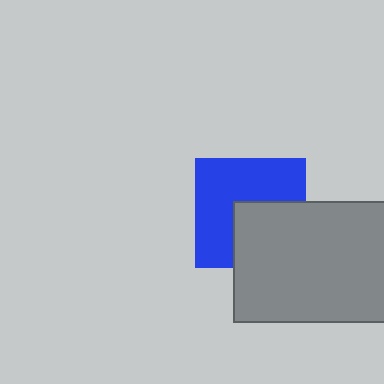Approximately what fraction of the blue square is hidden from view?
Roughly 39% of the blue square is hidden behind the gray rectangle.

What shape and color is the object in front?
The object in front is a gray rectangle.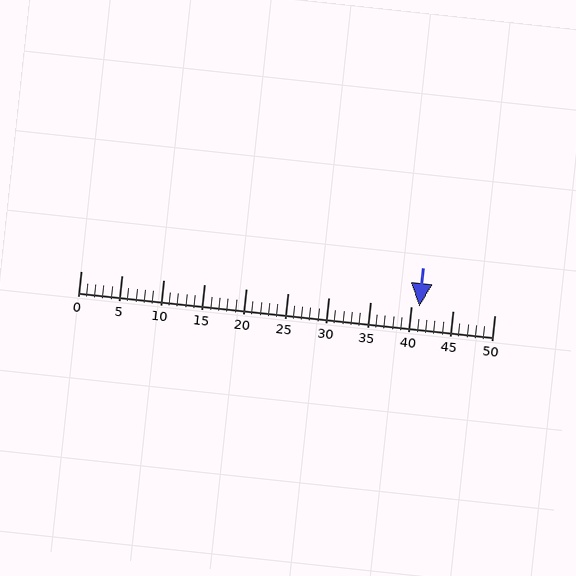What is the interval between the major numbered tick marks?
The major tick marks are spaced 5 units apart.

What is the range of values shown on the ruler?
The ruler shows values from 0 to 50.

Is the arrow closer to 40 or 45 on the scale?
The arrow is closer to 40.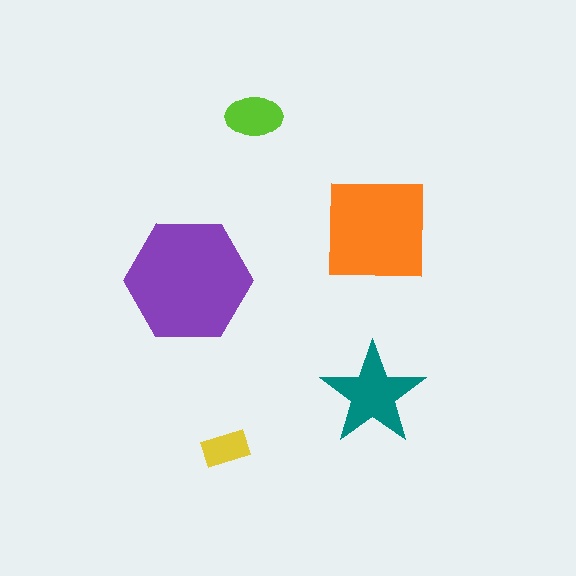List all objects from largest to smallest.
The purple hexagon, the orange square, the teal star, the lime ellipse, the yellow rectangle.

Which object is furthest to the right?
The orange square is rightmost.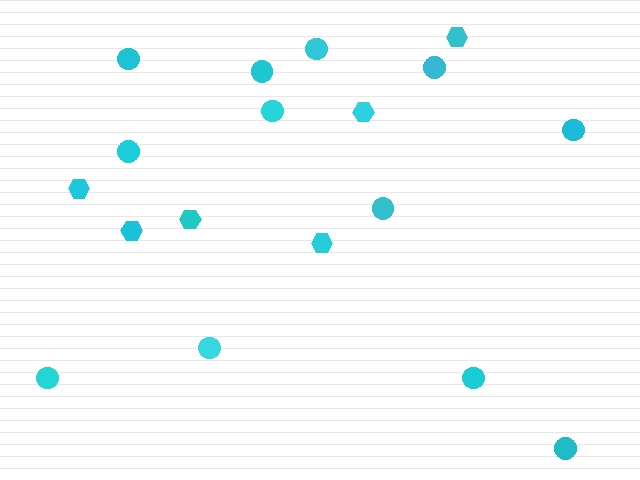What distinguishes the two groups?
There are 2 groups: one group of hexagons (6) and one group of circles (12).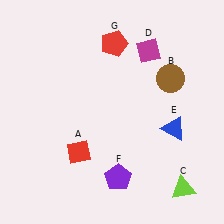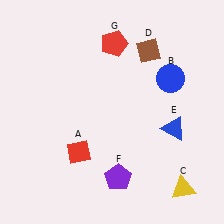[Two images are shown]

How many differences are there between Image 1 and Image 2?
There are 3 differences between the two images.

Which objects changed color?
B changed from brown to blue. C changed from lime to yellow. D changed from magenta to brown.